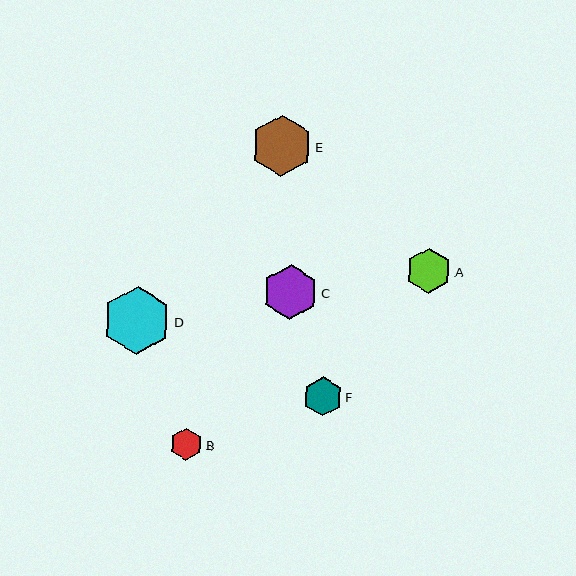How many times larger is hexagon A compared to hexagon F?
Hexagon A is approximately 1.2 times the size of hexagon F.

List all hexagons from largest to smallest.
From largest to smallest: D, E, C, A, F, B.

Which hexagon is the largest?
Hexagon D is the largest with a size of approximately 68 pixels.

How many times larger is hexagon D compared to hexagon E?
Hexagon D is approximately 1.1 times the size of hexagon E.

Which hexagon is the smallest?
Hexagon B is the smallest with a size of approximately 32 pixels.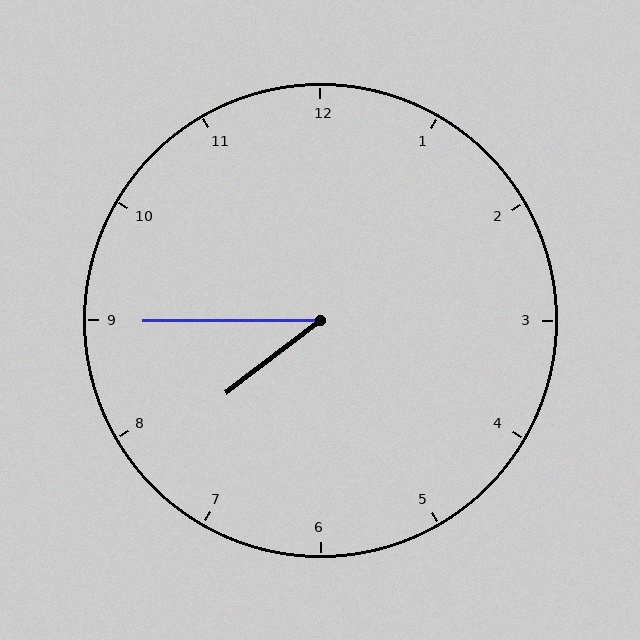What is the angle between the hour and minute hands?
Approximately 38 degrees.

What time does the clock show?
7:45.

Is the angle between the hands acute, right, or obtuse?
It is acute.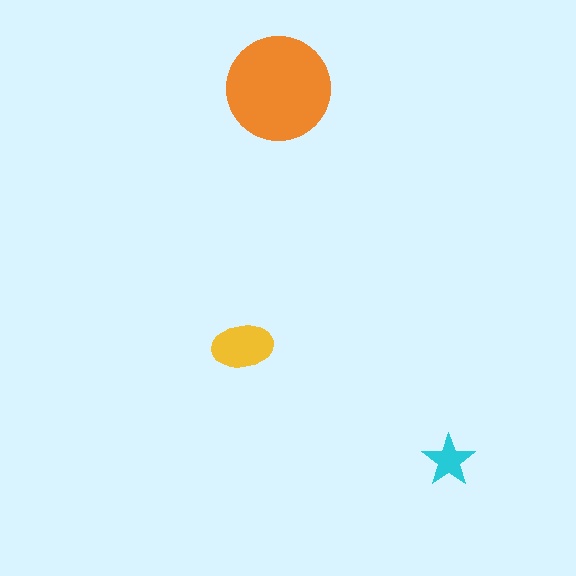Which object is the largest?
The orange circle.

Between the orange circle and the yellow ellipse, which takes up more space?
The orange circle.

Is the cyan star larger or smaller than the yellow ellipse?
Smaller.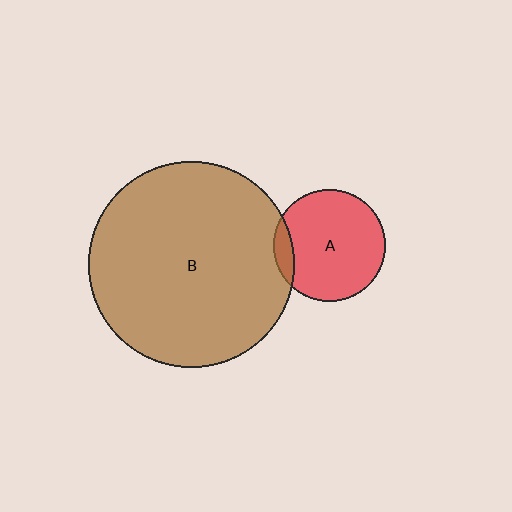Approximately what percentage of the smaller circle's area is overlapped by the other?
Approximately 10%.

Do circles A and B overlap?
Yes.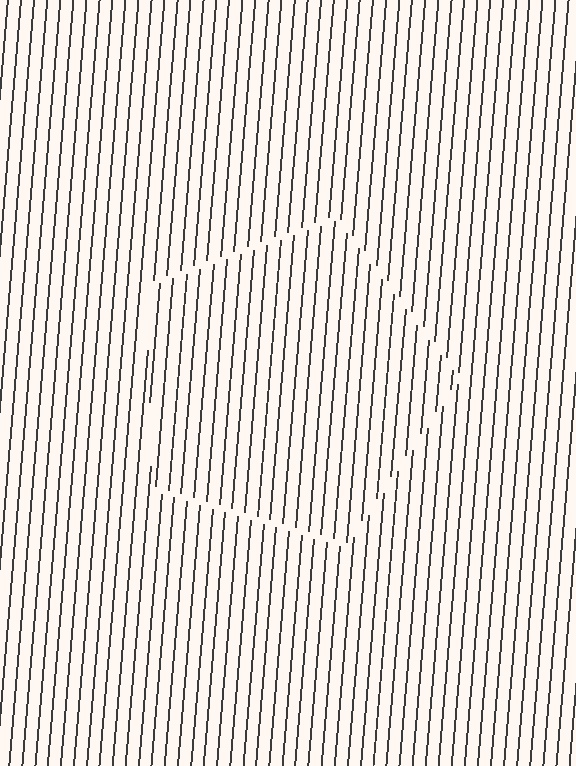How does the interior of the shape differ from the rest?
The interior of the shape contains the same grating, shifted by half a period — the contour is defined by the phase discontinuity where line-ends from the inner and outer gratings abut.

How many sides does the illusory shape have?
5 sides — the line-ends trace a pentagon.